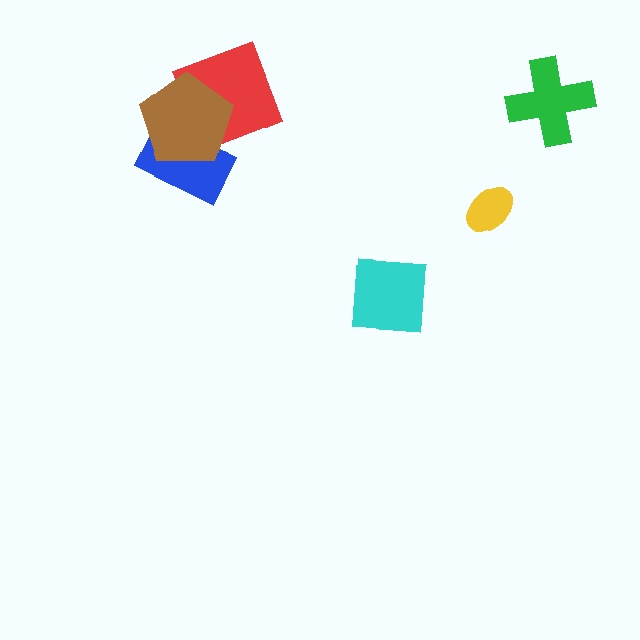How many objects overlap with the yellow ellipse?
0 objects overlap with the yellow ellipse.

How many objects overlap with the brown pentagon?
2 objects overlap with the brown pentagon.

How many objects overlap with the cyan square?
0 objects overlap with the cyan square.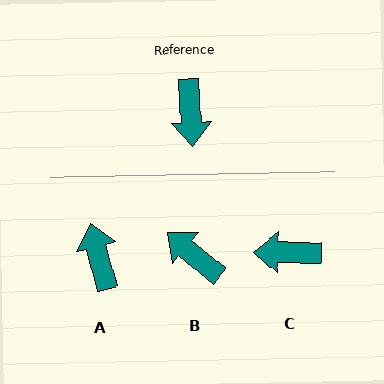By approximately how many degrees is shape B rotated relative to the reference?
Approximately 133 degrees clockwise.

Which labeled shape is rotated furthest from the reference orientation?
A, about 169 degrees away.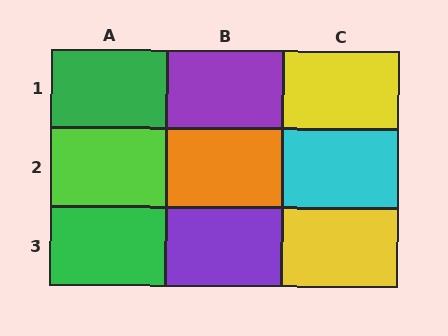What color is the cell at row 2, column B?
Orange.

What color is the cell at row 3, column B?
Purple.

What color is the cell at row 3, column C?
Yellow.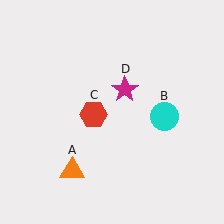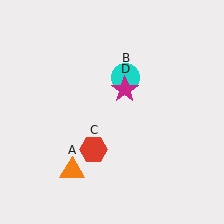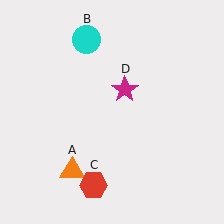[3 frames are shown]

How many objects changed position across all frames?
2 objects changed position: cyan circle (object B), red hexagon (object C).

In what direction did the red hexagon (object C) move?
The red hexagon (object C) moved down.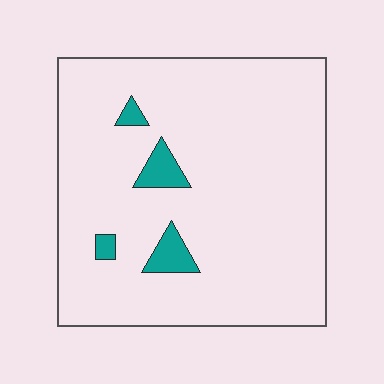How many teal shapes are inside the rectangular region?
4.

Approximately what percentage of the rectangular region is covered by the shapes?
Approximately 5%.